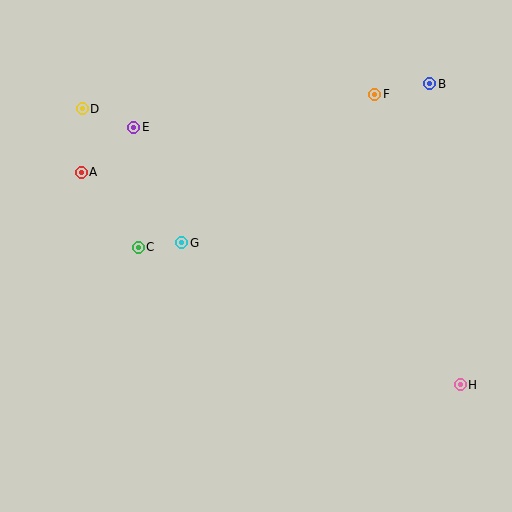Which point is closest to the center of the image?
Point G at (182, 243) is closest to the center.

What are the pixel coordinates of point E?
Point E is at (134, 127).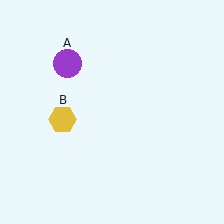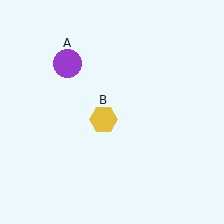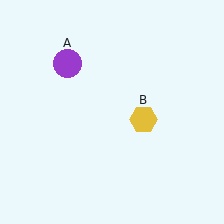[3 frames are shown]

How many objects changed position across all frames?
1 object changed position: yellow hexagon (object B).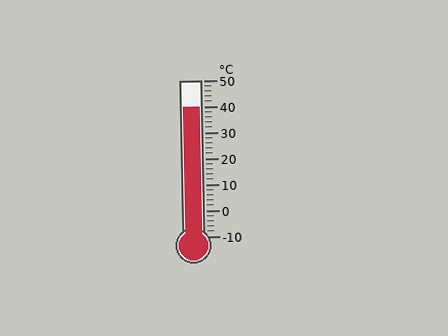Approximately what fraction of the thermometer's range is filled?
The thermometer is filled to approximately 85% of its range.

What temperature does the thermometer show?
The thermometer shows approximately 40°C.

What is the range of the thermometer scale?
The thermometer scale ranges from -10°C to 50°C.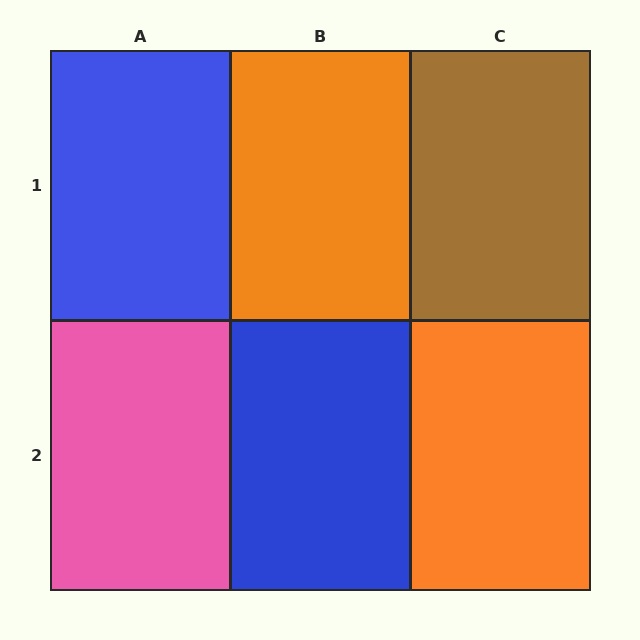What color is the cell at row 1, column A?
Blue.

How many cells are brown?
1 cell is brown.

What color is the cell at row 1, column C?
Brown.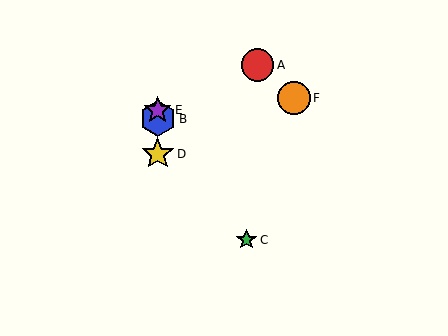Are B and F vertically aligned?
No, B is at x≈158 and F is at x≈294.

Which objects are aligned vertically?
Objects B, D, E are aligned vertically.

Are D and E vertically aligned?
Yes, both are at x≈158.